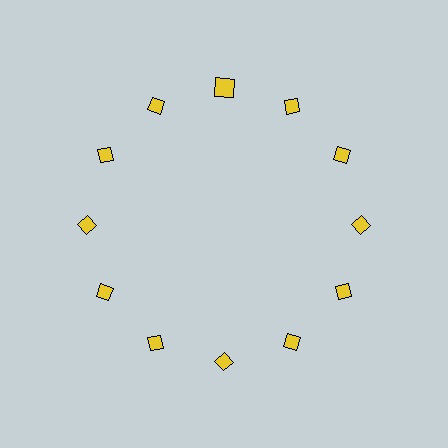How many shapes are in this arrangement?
There are 12 shapes arranged in a ring pattern.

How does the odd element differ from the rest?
It has a different shape: square instead of diamond.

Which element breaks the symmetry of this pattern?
The yellow square at roughly the 12 o'clock position breaks the symmetry. All other shapes are yellow diamonds.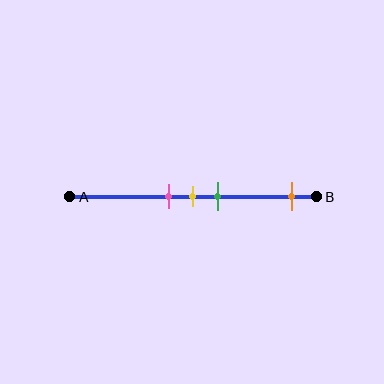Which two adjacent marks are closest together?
The pink and yellow marks are the closest adjacent pair.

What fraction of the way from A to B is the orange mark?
The orange mark is approximately 90% (0.9) of the way from A to B.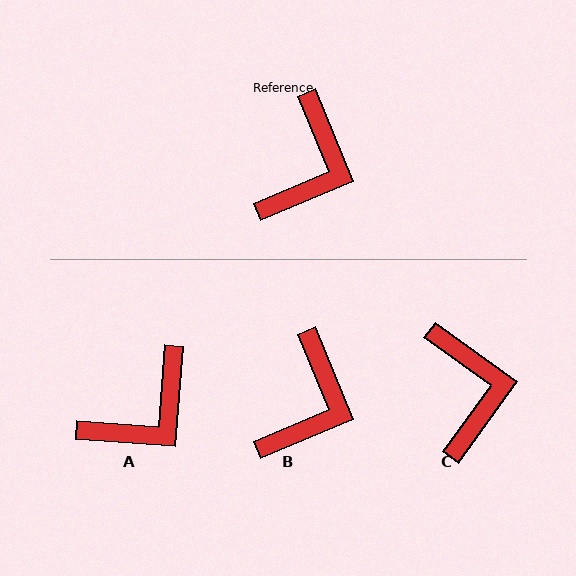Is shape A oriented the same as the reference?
No, it is off by about 27 degrees.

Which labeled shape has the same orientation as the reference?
B.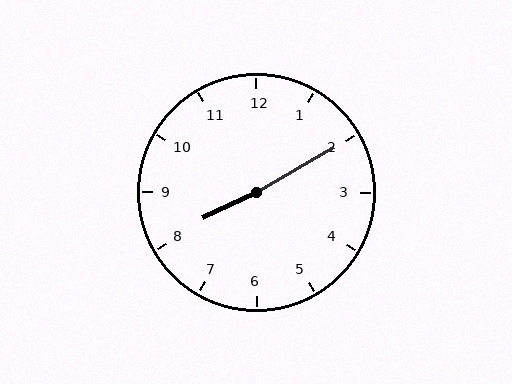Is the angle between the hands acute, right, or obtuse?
It is obtuse.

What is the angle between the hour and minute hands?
Approximately 175 degrees.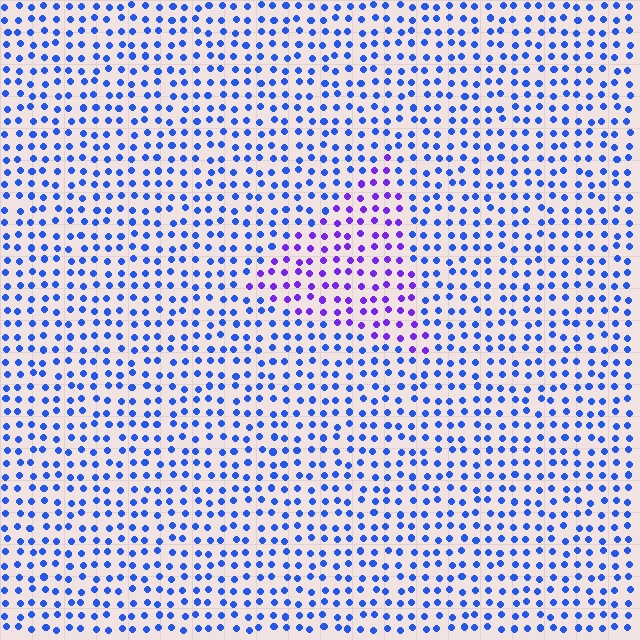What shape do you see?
I see a triangle.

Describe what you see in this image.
The image is filled with small blue elements in a uniform arrangement. A triangle-shaped region is visible where the elements are tinted to a slightly different hue, forming a subtle color boundary.